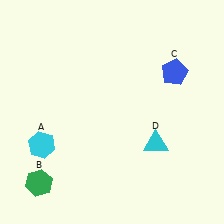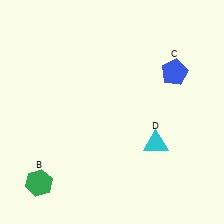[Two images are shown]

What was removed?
The cyan hexagon (A) was removed in Image 2.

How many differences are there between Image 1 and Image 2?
There is 1 difference between the two images.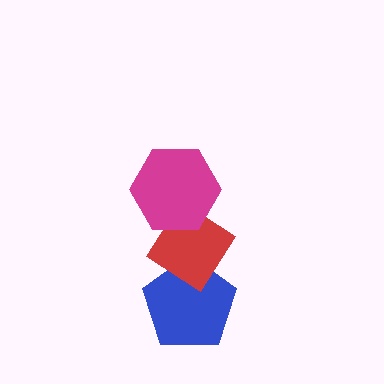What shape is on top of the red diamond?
The magenta hexagon is on top of the red diamond.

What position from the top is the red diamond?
The red diamond is 2nd from the top.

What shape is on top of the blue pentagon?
The red diamond is on top of the blue pentagon.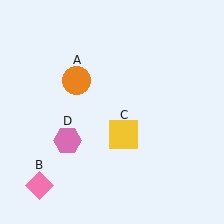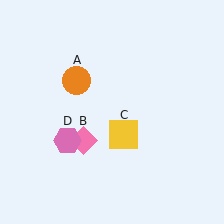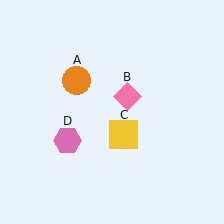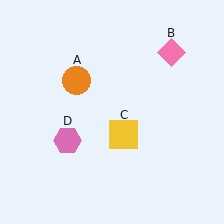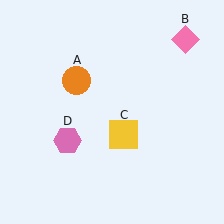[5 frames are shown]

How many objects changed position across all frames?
1 object changed position: pink diamond (object B).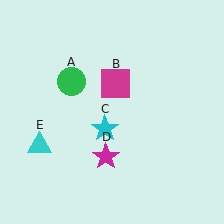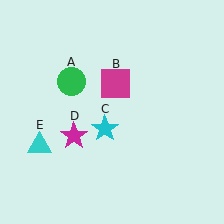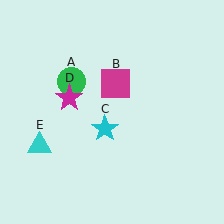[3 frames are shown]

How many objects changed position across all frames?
1 object changed position: magenta star (object D).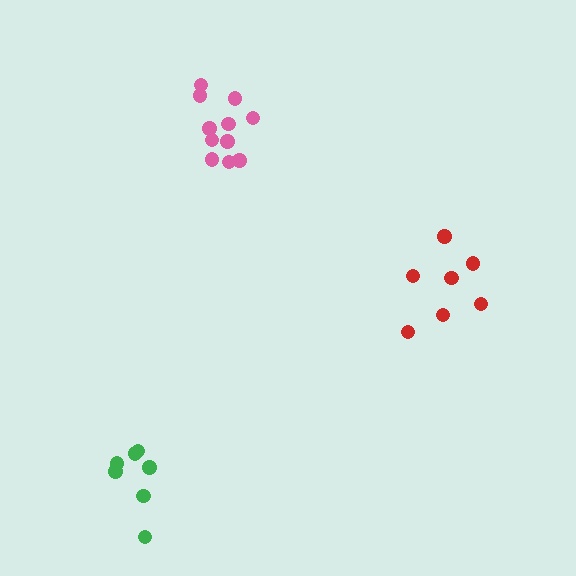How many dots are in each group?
Group 1: 7 dots, Group 2: 7 dots, Group 3: 11 dots (25 total).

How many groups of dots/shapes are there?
There are 3 groups.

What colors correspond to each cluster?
The clusters are colored: red, green, pink.